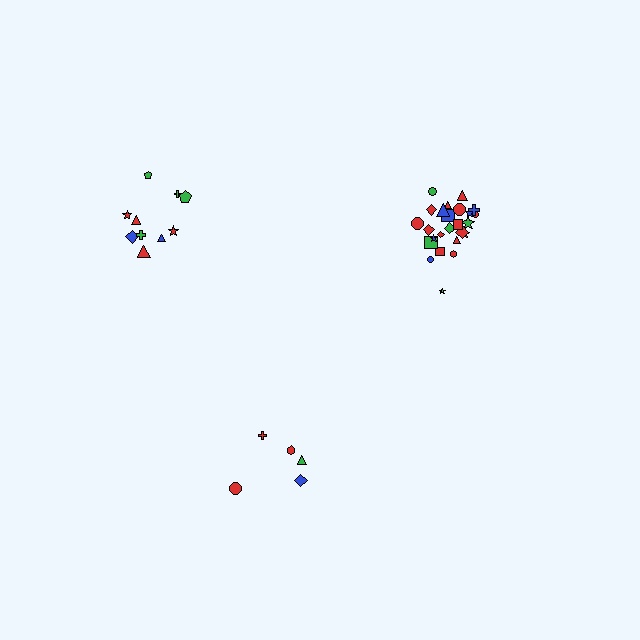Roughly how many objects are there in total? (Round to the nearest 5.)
Roughly 40 objects in total.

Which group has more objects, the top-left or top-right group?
The top-right group.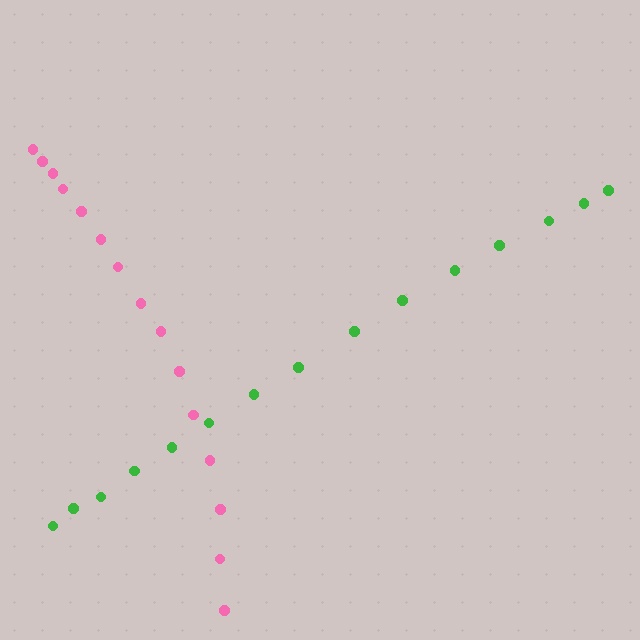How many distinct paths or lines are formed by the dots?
There are 2 distinct paths.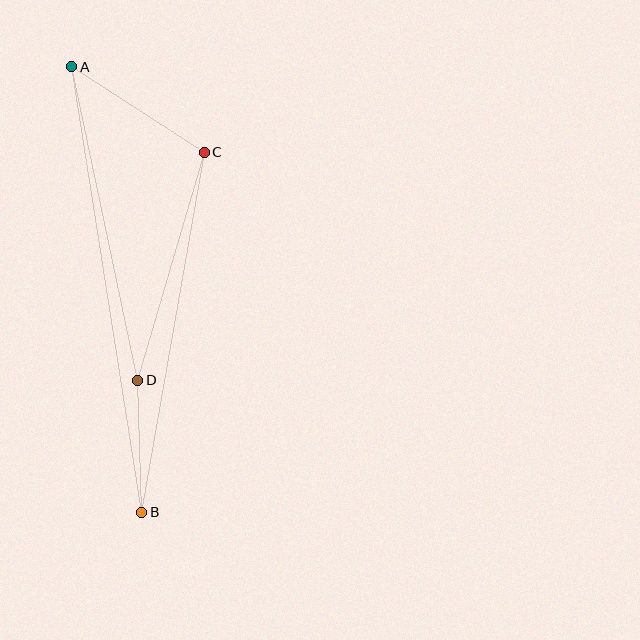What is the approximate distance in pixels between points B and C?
The distance between B and C is approximately 365 pixels.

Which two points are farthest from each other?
Points A and B are farthest from each other.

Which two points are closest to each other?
Points B and D are closest to each other.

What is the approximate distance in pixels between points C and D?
The distance between C and D is approximately 237 pixels.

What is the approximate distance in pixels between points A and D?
The distance between A and D is approximately 320 pixels.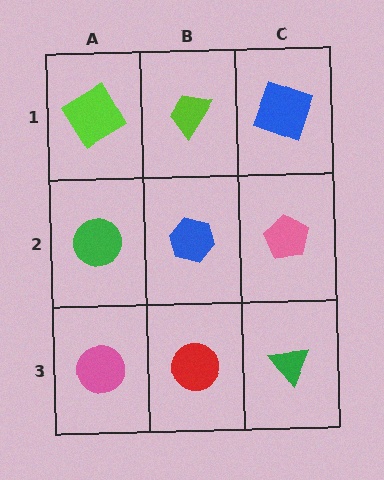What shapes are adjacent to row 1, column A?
A green circle (row 2, column A), a lime trapezoid (row 1, column B).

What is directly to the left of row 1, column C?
A lime trapezoid.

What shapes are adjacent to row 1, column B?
A blue hexagon (row 2, column B), a lime diamond (row 1, column A), a blue square (row 1, column C).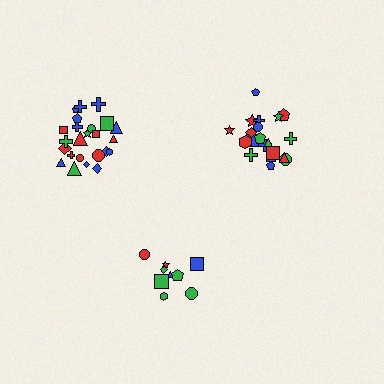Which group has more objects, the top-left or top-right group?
The top-left group.